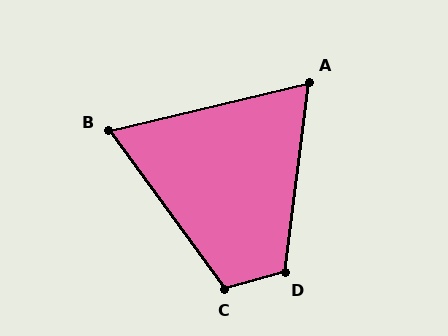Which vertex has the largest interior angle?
D, at approximately 113 degrees.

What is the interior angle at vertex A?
Approximately 69 degrees (acute).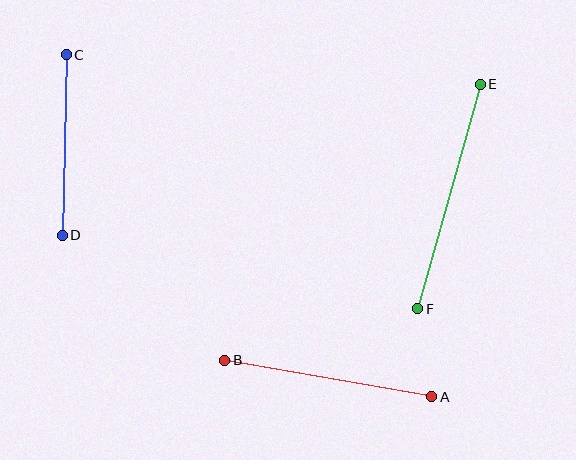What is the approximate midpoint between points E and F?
The midpoint is at approximately (449, 196) pixels.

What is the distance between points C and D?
The distance is approximately 181 pixels.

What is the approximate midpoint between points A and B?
The midpoint is at approximately (328, 379) pixels.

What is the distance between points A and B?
The distance is approximately 210 pixels.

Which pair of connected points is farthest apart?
Points E and F are farthest apart.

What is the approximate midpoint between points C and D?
The midpoint is at approximately (64, 145) pixels.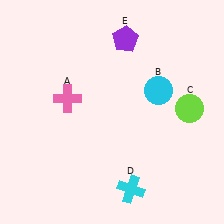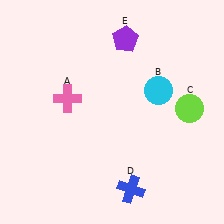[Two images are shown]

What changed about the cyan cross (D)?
In Image 1, D is cyan. In Image 2, it changed to blue.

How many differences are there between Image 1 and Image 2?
There is 1 difference between the two images.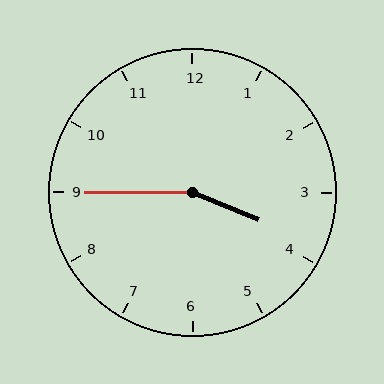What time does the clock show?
3:45.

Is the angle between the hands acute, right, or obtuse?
It is obtuse.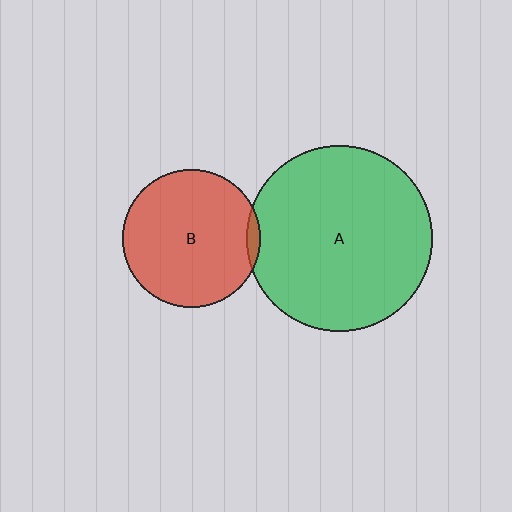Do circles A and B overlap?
Yes.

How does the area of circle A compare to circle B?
Approximately 1.8 times.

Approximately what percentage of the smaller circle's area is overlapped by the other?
Approximately 5%.